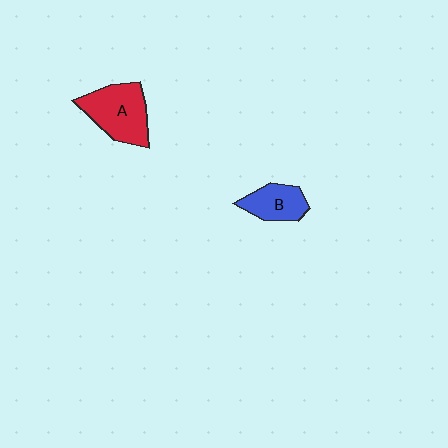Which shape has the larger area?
Shape A (red).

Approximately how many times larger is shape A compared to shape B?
Approximately 1.6 times.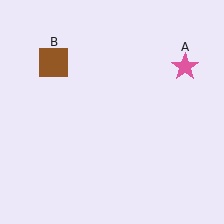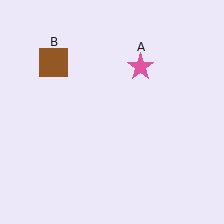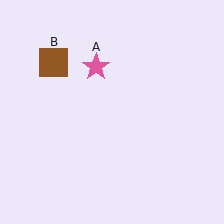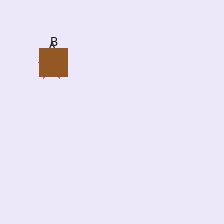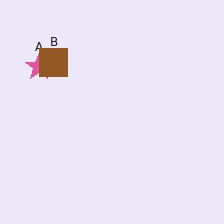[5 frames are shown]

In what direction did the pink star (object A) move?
The pink star (object A) moved left.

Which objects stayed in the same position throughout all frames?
Brown square (object B) remained stationary.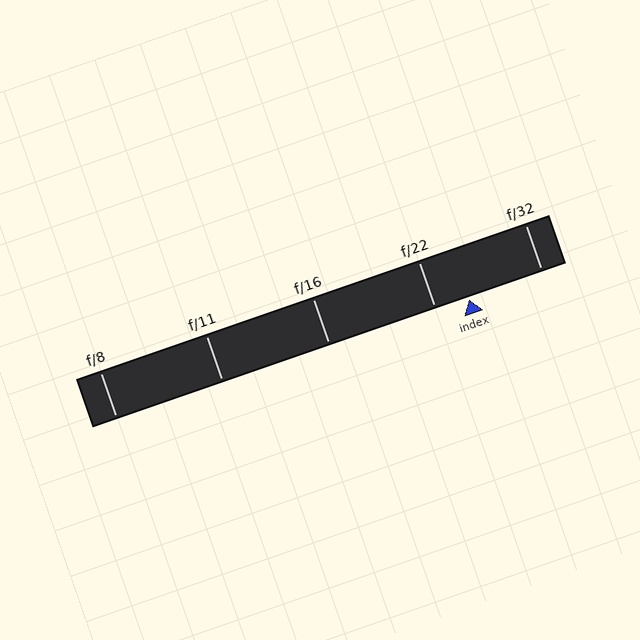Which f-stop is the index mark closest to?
The index mark is closest to f/22.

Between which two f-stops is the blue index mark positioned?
The index mark is between f/22 and f/32.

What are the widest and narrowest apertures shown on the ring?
The widest aperture shown is f/8 and the narrowest is f/32.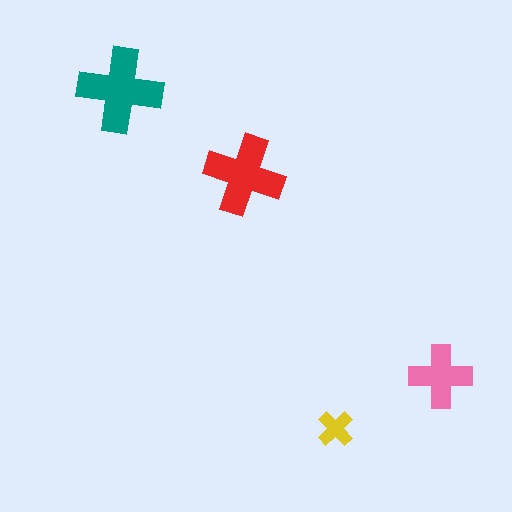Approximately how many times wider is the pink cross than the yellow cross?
About 1.5 times wider.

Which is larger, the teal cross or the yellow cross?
The teal one.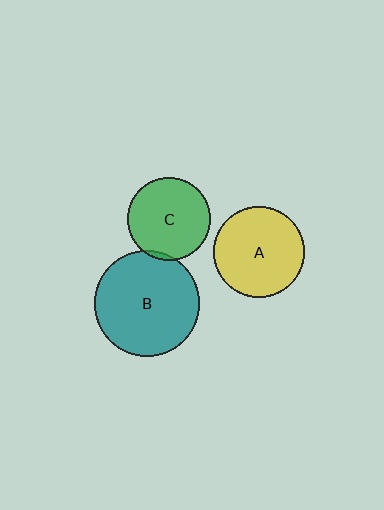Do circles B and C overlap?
Yes.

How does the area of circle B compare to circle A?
Approximately 1.4 times.